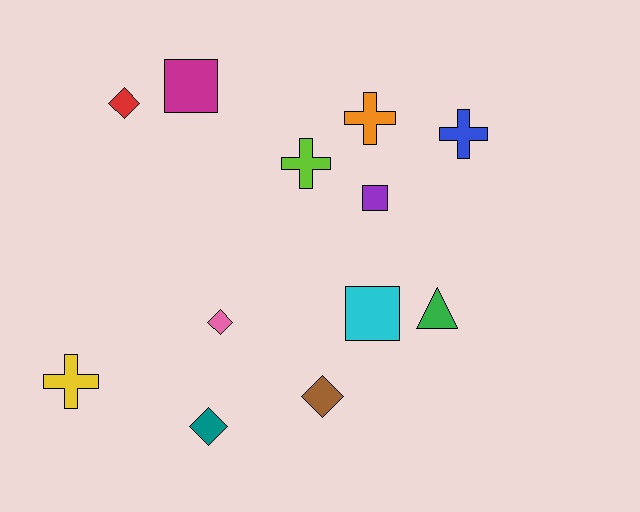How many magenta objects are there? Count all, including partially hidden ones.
There is 1 magenta object.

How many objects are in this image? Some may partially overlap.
There are 12 objects.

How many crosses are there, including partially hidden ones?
There are 4 crosses.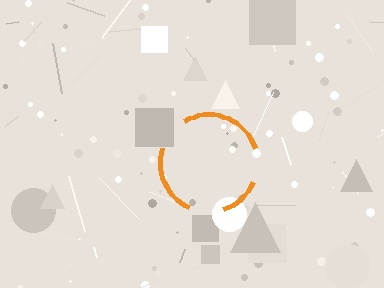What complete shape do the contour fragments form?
The contour fragments form a circle.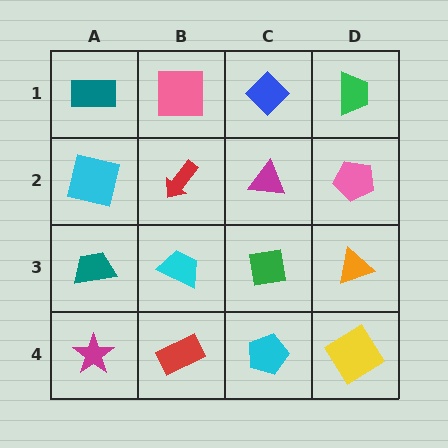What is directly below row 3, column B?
A red rectangle.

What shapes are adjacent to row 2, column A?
A teal rectangle (row 1, column A), a teal trapezoid (row 3, column A), a red arrow (row 2, column B).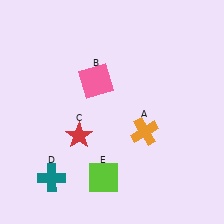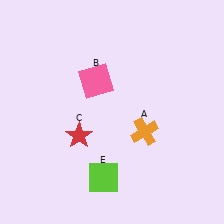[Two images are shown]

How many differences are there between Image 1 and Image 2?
There is 1 difference between the two images.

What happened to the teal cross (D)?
The teal cross (D) was removed in Image 2. It was in the bottom-left area of Image 1.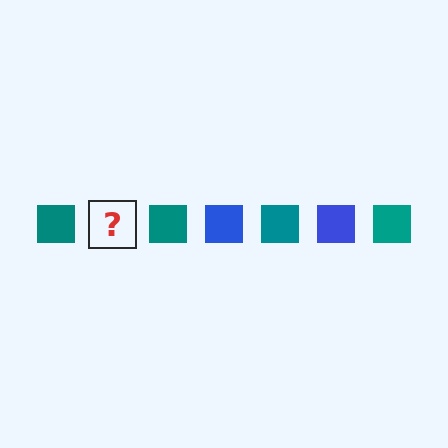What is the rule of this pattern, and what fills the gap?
The rule is that the pattern cycles through teal, blue squares. The gap should be filled with a blue square.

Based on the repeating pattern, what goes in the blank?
The blank should be a blue square.